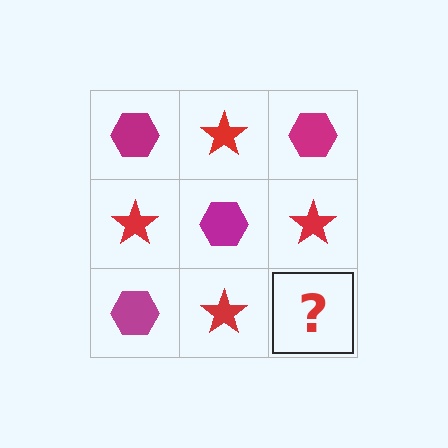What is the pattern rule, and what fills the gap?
The rule is that it alternates magenta hexagon and red star in a checkerboard pattern. The gap should be filled with a magenta hexagon.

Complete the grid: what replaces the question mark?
The question mark should be replaced with a magenta hexagon.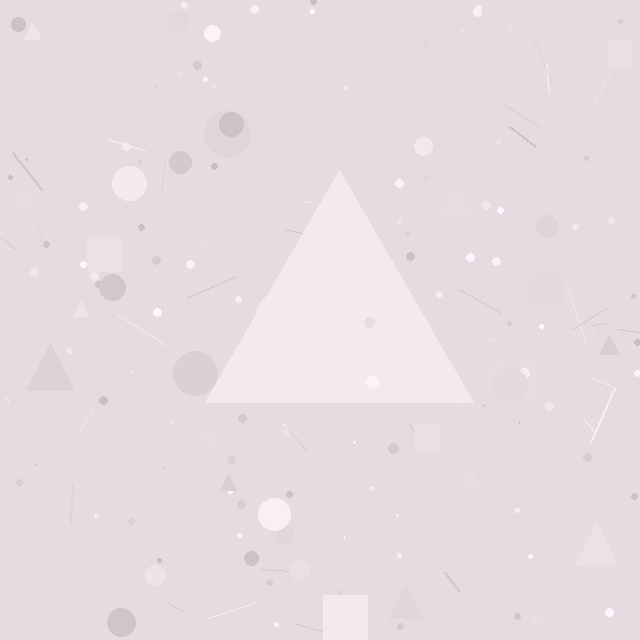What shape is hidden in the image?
A triangle is hidden in the image.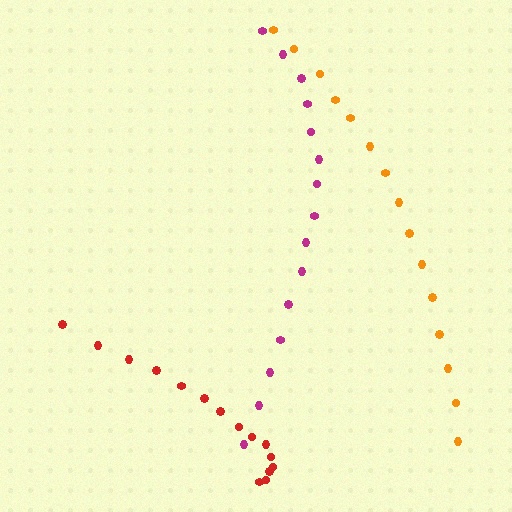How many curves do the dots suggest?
There are 3 distinct paths.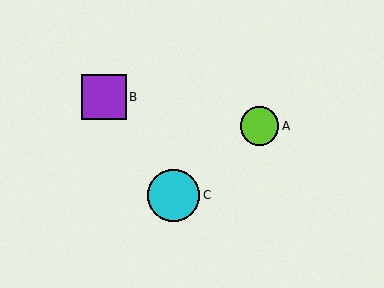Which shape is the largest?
The cyan circle (labeled C) is the largest.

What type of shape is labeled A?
Shape A is a lime circle.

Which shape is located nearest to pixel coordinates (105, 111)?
The purple square (labeled B) at (104, 97) is nearest to that location.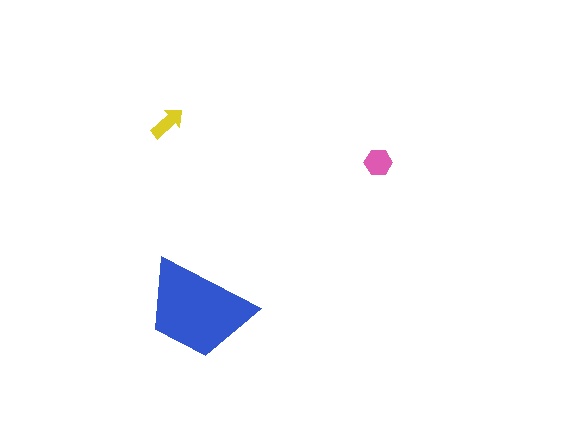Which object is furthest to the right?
The pink hexagon is rightmost.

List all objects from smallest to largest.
The yellow arrow, the pink hexagon, the blue trapezoid.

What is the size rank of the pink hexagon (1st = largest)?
2nd.